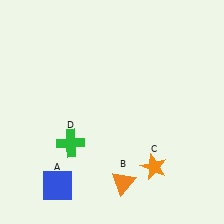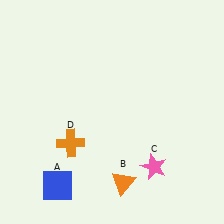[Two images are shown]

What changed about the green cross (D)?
In Image 1, D is green. In Image 2, it changed to orange.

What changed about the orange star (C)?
In Image 1, C is orange. In Image 2, it changed to pink.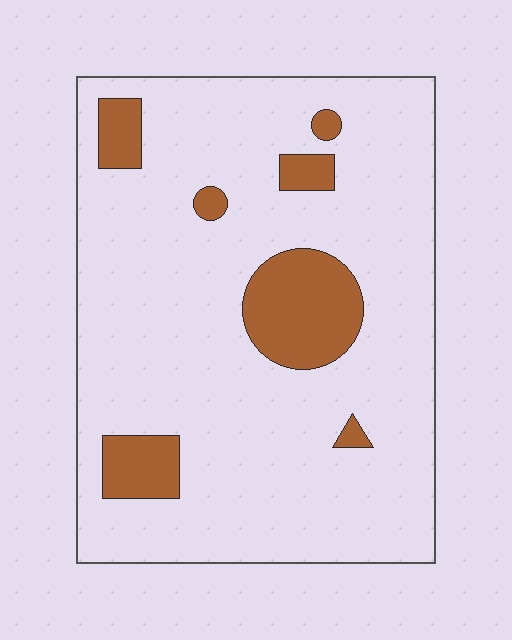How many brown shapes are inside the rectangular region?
7.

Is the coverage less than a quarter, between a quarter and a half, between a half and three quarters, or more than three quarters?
Less than a quarter.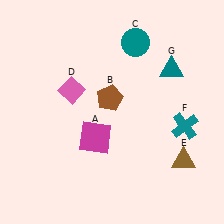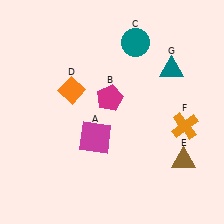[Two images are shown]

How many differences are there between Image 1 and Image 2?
There are 3 differences between the two images.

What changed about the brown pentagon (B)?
In Image 1, B is brown. In Image 2, it changed to magenta.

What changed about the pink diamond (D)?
In Image 1, D is pink. In Image 2, it changed to orange.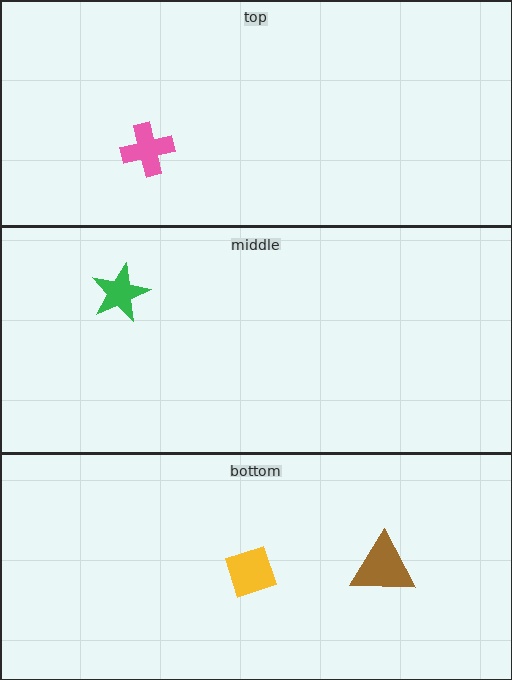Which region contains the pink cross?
The top region.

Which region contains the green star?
The middle region.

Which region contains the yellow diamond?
The bottom region.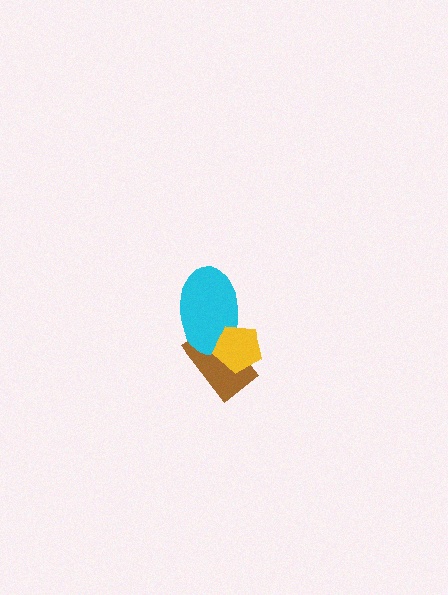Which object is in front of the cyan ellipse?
The yellow pentagon is in front of the cyan ellipse.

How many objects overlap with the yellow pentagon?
2 objects overlap with the yellow pentagon.